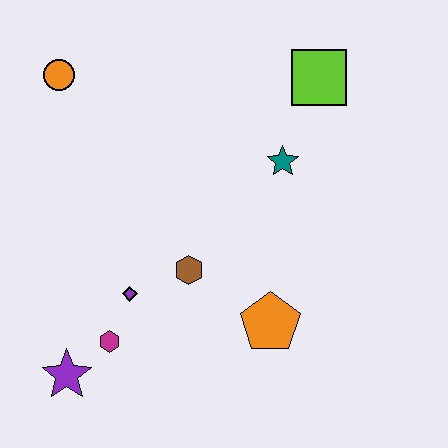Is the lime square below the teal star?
No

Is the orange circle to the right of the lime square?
No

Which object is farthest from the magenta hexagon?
The lime square is farthest from the magenta hexagon.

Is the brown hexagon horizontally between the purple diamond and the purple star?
No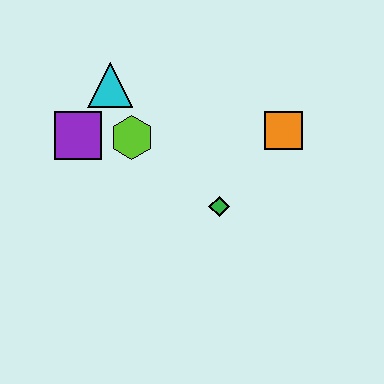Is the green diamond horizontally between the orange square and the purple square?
Yes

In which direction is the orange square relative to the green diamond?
The orange square is above the green diamond.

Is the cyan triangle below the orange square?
No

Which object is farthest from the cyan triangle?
The orange square is farthest from the cyan triangle.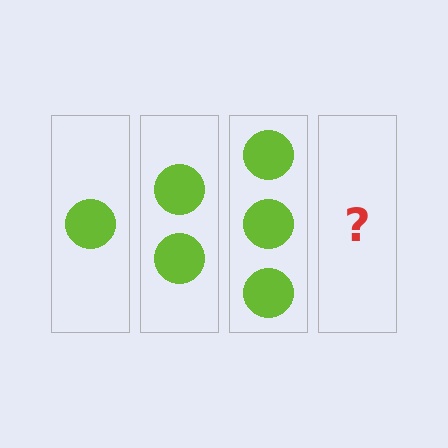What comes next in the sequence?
The next element should be 4 circles.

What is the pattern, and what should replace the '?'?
The pattern is that each step adds one more circle. The '?' should be 4 circles.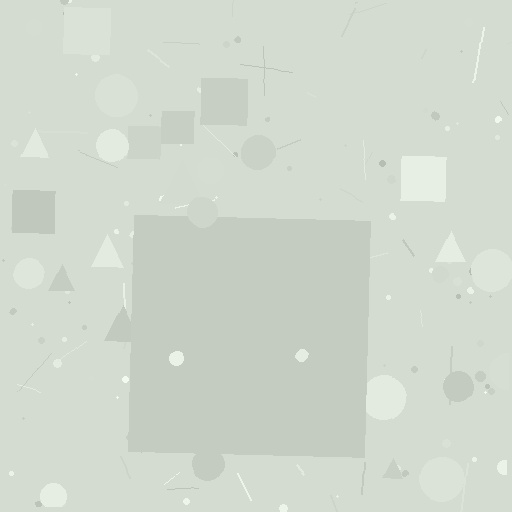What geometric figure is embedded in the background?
A square is embedded in the background.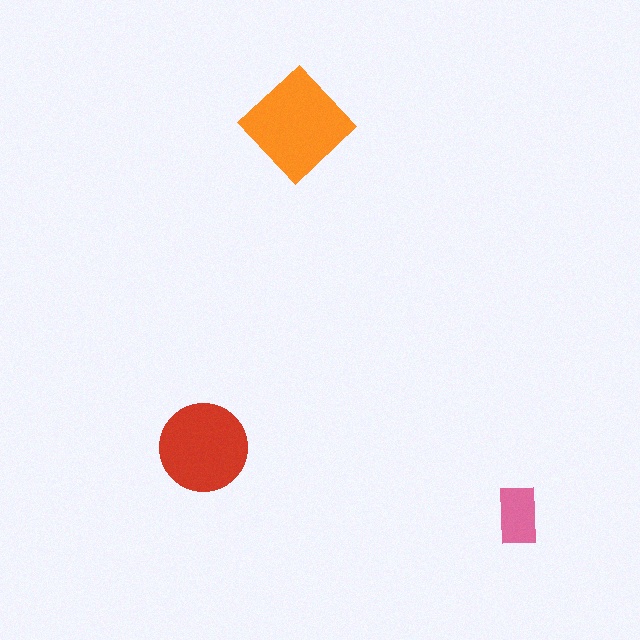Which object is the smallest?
The pink rectangle.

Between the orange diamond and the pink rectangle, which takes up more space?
The orange diamond.